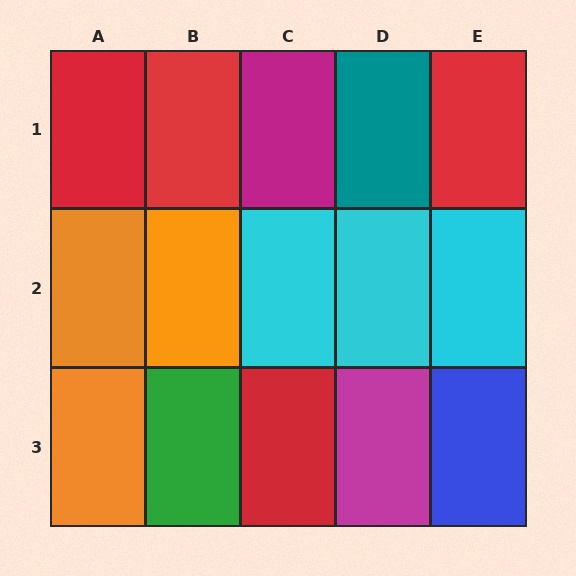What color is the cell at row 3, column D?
Magenta.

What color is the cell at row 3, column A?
Orange.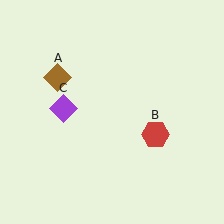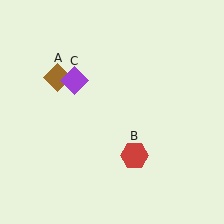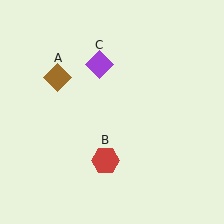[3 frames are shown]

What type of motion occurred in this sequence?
The red hexagon (object B), purple diamond (object C) rotated clockwise around the center of the scene.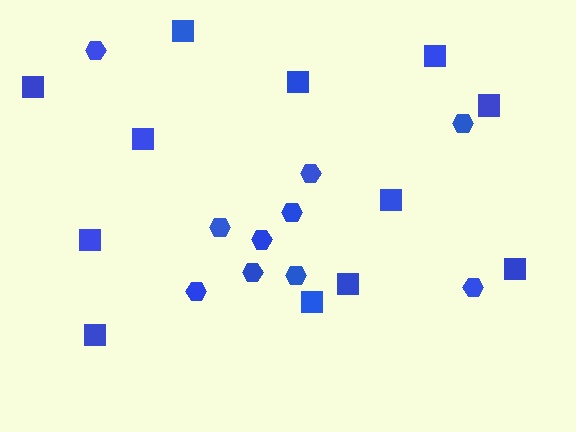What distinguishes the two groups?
There are 2 groups: one group of squares (12) and one group of hexagons (10).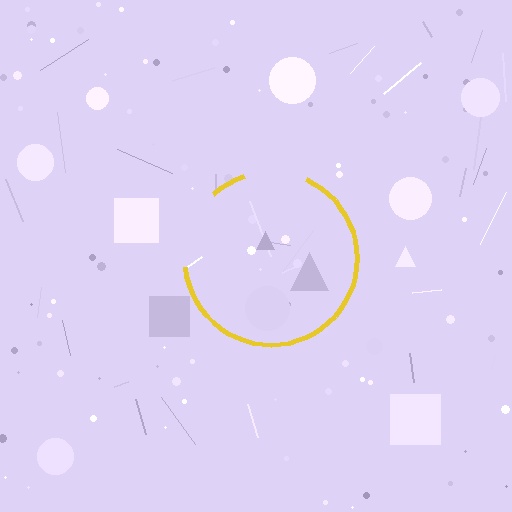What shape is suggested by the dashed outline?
The dashed outline suggests a circle.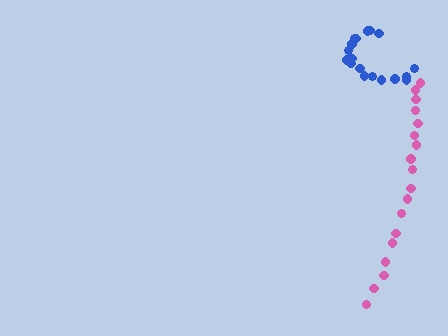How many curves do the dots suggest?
There are 2 distinct paths.